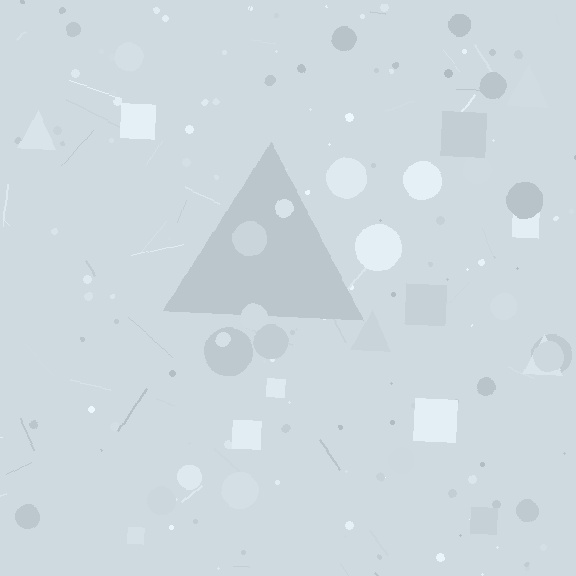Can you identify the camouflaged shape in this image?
The camouflaged shape is a triangle.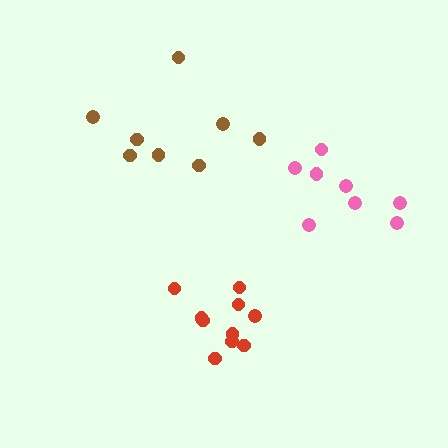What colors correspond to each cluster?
The clusters are colored: pink, brown, red.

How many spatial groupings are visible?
There are 3 spatial groupings.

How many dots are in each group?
Group 1: 8 dots, Group 2: 8 dots, Group 3: 10 dots (26 total).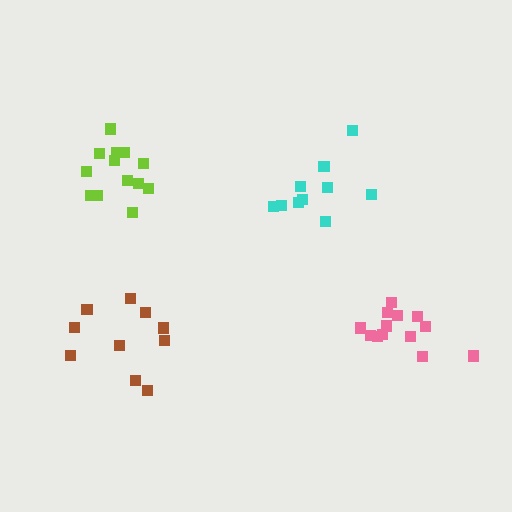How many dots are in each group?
Group 1: 13 dots, Group 2: 10 dots, Group 3: 13 dots, Group 4: 10 dots (46 total).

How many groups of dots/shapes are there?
There are 4 groups.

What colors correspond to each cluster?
The clusters are colored: pink, brown, lime, cyan.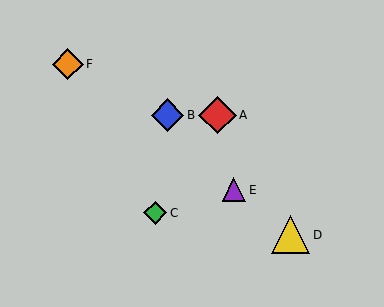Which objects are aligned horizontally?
Objects A, B are aligned horizontally.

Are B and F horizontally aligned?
No, B is at y≈115 and F is at y≈64.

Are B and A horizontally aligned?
Yes, both are at y≈115.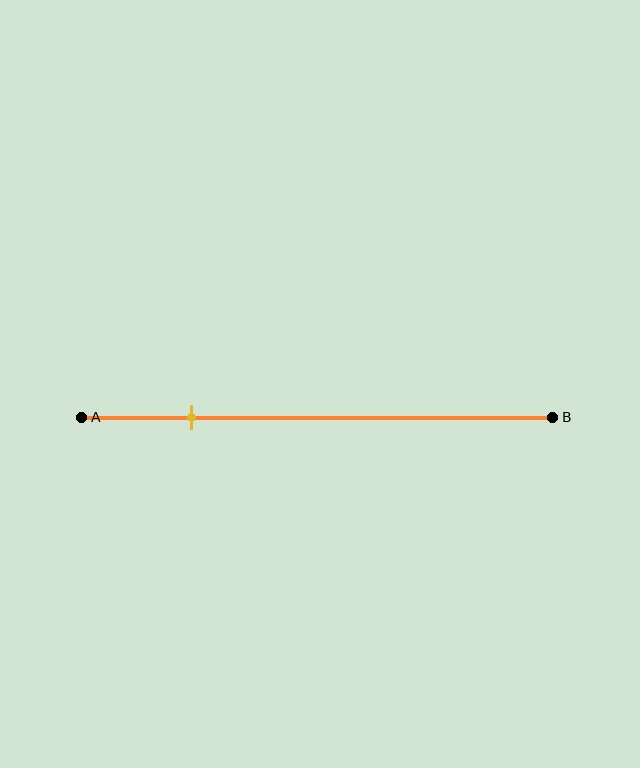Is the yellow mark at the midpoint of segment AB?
No, the mark is at about 25% from A, not at the 50% midpoint.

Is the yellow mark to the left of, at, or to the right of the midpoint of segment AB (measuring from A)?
The yellow mark is to the left of the midpoint of segment AB.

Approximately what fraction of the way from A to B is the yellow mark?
The yellow mark is approximately 25% of the way from A to B.